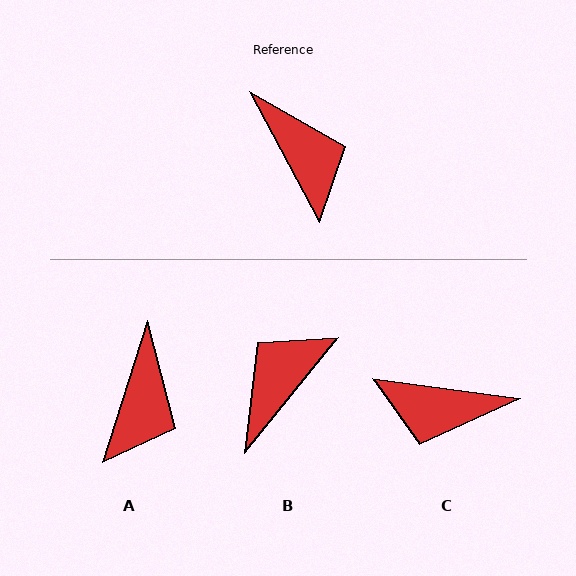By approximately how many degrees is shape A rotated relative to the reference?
Approximately 46 degrees clockwise.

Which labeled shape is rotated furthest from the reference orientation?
C, about 126 degrees away.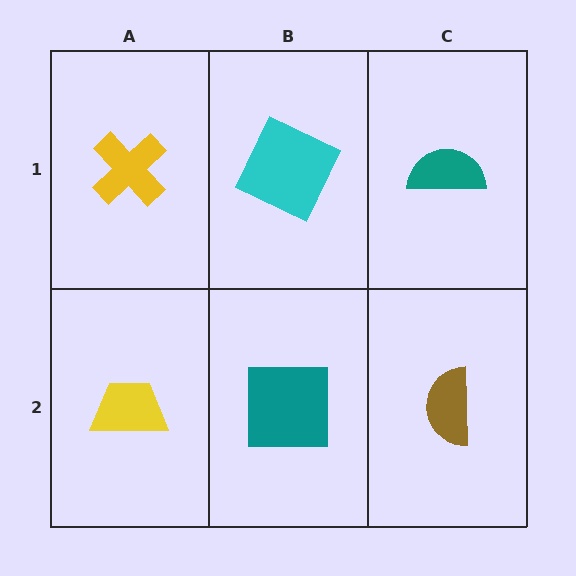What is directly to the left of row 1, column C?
A cyan square.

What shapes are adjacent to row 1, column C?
A brown semicircle (row 2, column C), a cyan square (row 1, column B).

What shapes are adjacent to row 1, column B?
A teal square (row 2, column B), a yellow cross (row 1, column A), a teal semicircle (row 1, column C).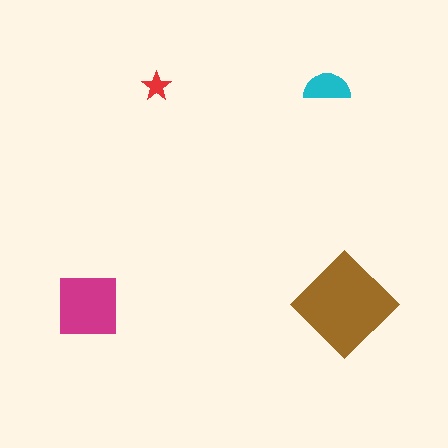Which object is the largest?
The brown diamond.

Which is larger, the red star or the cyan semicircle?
The cyan semicircle.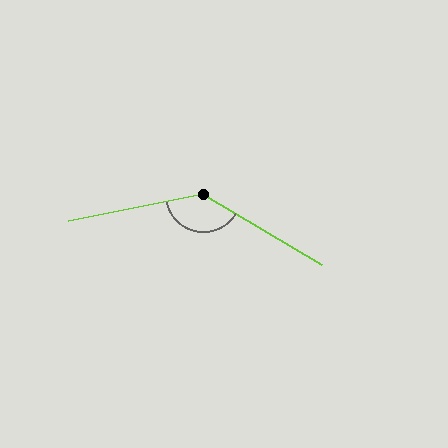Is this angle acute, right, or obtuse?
It is obtuse.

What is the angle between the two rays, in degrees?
Approximately 138 degrees.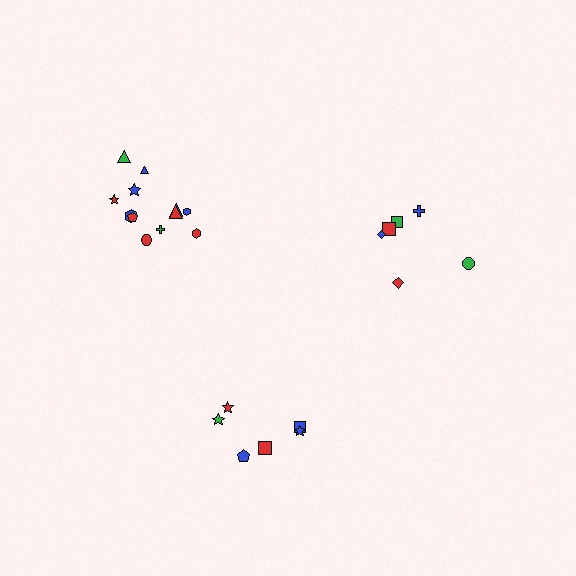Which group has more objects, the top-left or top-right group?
The top-left group.